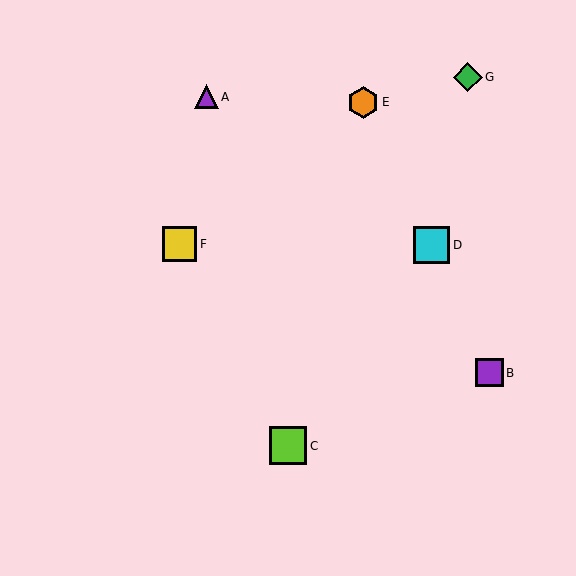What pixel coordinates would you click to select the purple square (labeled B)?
Click at (489, 373) to select the purple square B.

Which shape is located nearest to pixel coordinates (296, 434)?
The lime square (labeled C) at (288, 446) is nearest to that location.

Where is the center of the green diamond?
The center of the green diamond is at (468, 77).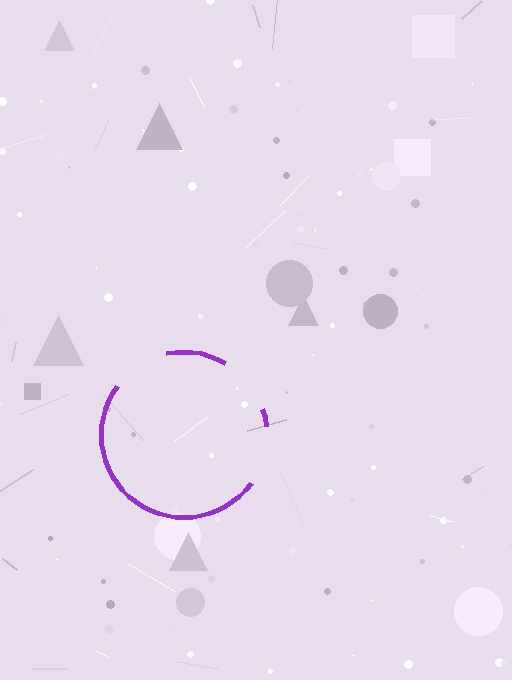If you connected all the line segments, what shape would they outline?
They would outline a circle.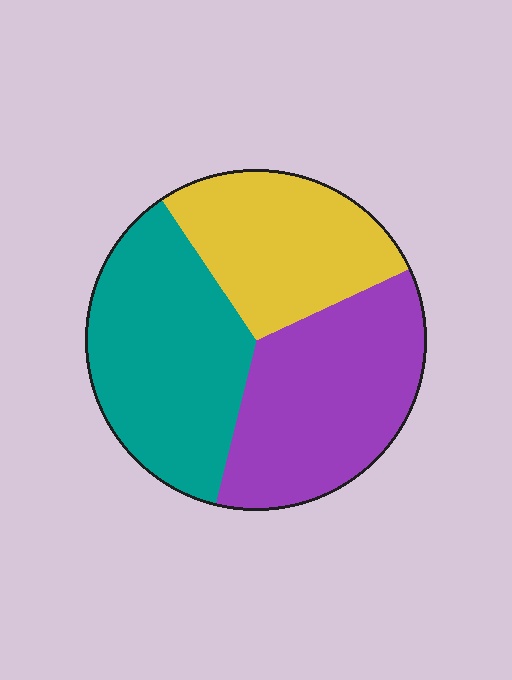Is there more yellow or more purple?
Purple.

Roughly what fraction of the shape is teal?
Teal covers 37% of the shape.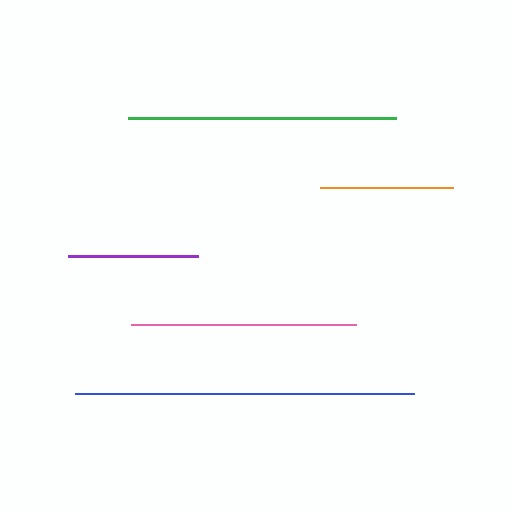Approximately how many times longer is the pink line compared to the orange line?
The pink line is approximately 1.7 times the length of the orange line.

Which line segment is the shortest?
The purple line is the shortest at approximately 130 pixels.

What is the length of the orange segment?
The orange segment is approximately 133 pixels long.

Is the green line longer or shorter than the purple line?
The green line is longer than the purple line.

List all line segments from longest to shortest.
From longest to shortest: blue, green, pink, orange, purple.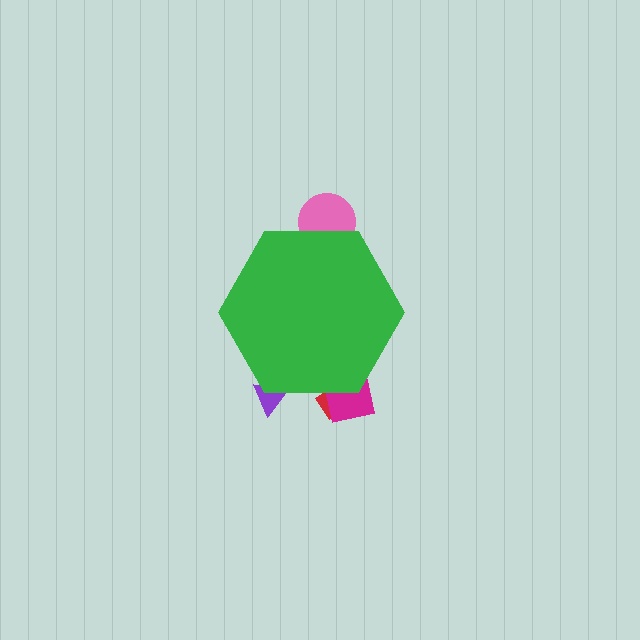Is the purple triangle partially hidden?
Yes, the purple triangle is partially hidden behind the green hexagon.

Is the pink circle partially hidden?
Yes, the pink circle is partially hidden behind the green hexagon.